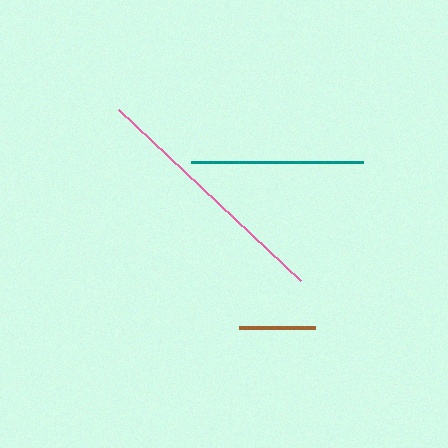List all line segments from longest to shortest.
From longest to shortest: pink, teal, brown.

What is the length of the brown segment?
The brown segment is approximately 75 pixels long.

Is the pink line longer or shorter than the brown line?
The pink line is longer than the brown line.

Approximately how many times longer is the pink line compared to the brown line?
The pink line is approximately 3.3 times the length of the brown line.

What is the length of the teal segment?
The teal segment is approximately 172 pixels long.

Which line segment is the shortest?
The brown line is the shortest at approximately 75 pixels.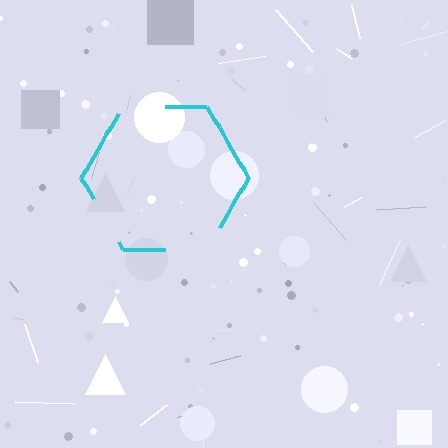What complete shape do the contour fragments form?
The contour fragments form a hexagon.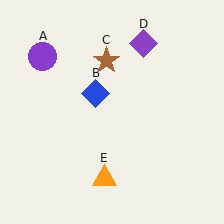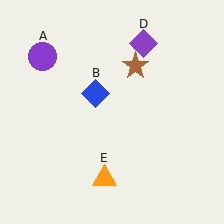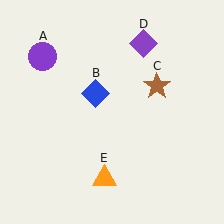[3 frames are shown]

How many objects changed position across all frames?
1 object changed position: brown star (object C).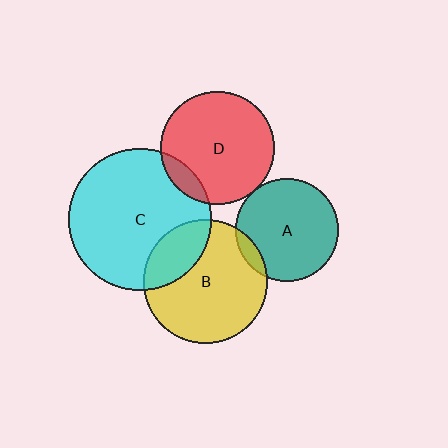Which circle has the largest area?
Circle C (cyan).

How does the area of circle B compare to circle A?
Approximately 1.5 times.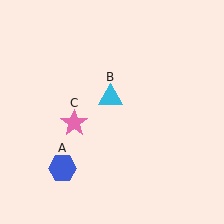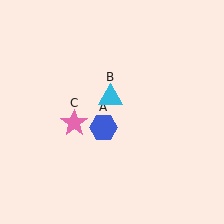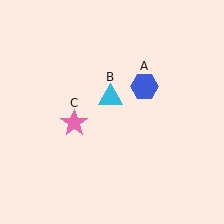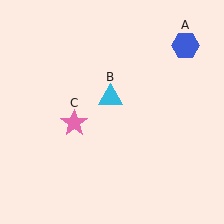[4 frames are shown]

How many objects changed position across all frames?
1 object changed position: blue hexagon (object A).